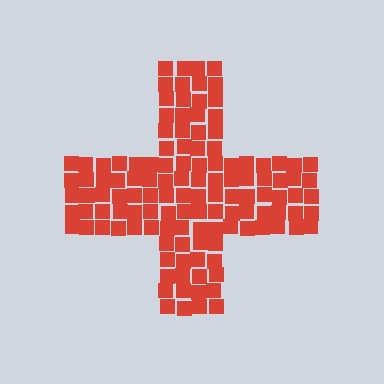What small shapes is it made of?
It is made of small squares.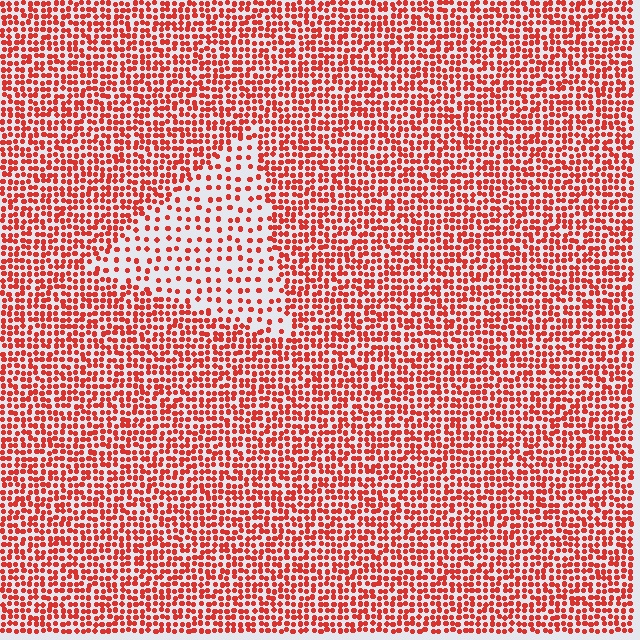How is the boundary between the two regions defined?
The boundary is defined by a change in element density (approximately 2.4x ratio). All elements are the same color, size, and shape.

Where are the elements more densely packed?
The elements are more densely packed outside the triangle boundary.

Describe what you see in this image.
The image contains small red elements arranged at two different densities. A triangle-shaped region is visible where the elements are less densely packed than the surrounding area.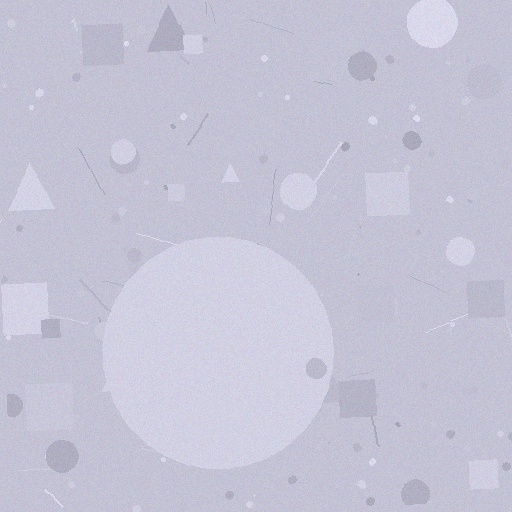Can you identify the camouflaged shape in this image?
The camouflaged shape is a circle.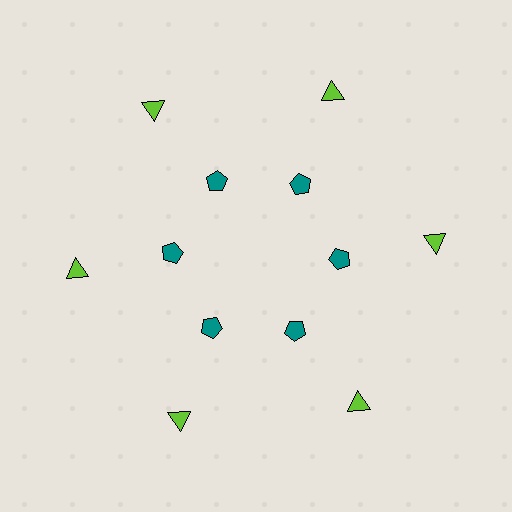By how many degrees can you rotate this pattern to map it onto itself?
The pattern maps onto itself every 60 degrees of rotation.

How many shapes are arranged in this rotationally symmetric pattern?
There are 12 shapes, arranged in 6 groups of 2.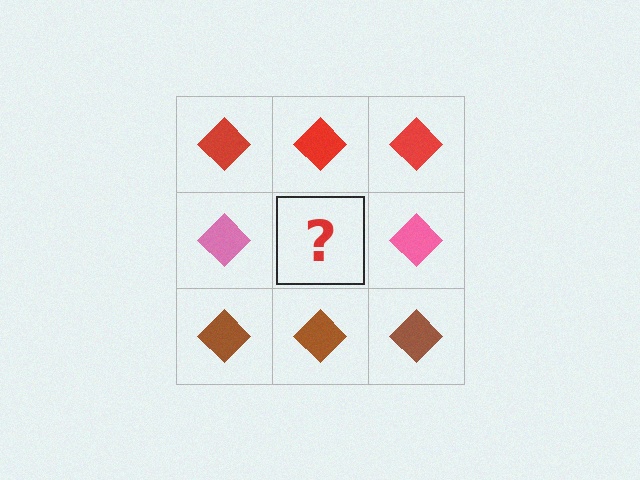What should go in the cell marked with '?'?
The missing cell should contain a pink diamond.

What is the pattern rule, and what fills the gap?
The rule is that each row has a consistent color. The gap should be filled with a pink diamond.